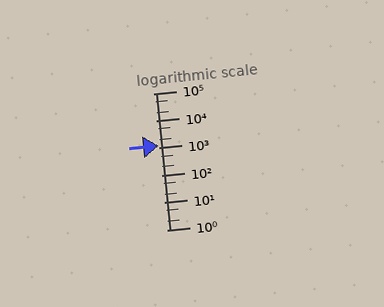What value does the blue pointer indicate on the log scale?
The pointer indicates approximately 1200.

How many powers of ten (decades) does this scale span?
The scale spans 5 decades, from 1 to 100000.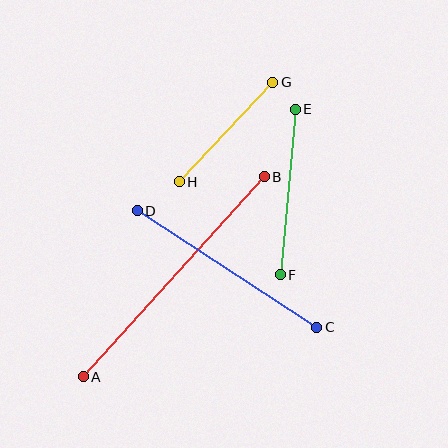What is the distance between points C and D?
The distance is approximately 214 pixels.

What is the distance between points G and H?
The distance is approximately 137 pixels.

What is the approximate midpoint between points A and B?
The midpoint is at approximately (174, 277) pixels.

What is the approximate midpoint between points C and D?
The midpoint is at approximately (227, 269) pixels.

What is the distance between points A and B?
The distance is approximately 270 pixels.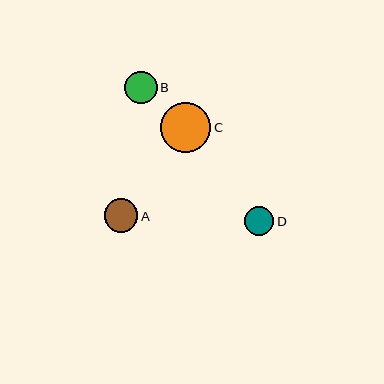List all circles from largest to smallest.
From largest to smallest: C, A, B, D.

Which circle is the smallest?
Circle D is the smallest with a size of approximately 29 pixels.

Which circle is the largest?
Circle C is the largest with a size of approximately 50 pixels.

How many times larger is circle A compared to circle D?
Circle A is approximately 1.2 times the size of circle D.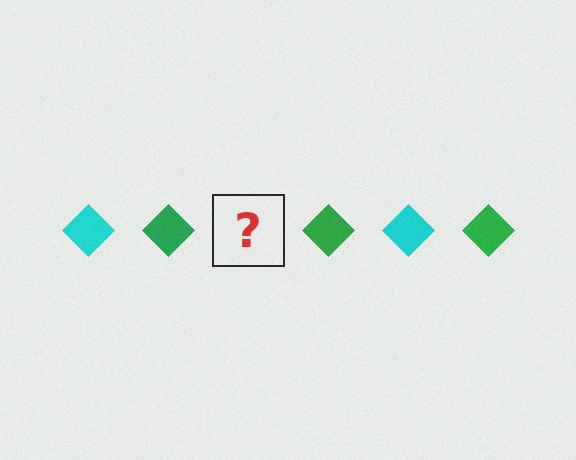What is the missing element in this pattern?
The missing element is a cyan diamond.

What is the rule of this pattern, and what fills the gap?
The rule is that the pattern cycles through cyan, green diamonds. The gap should be filled with a cyan diamond.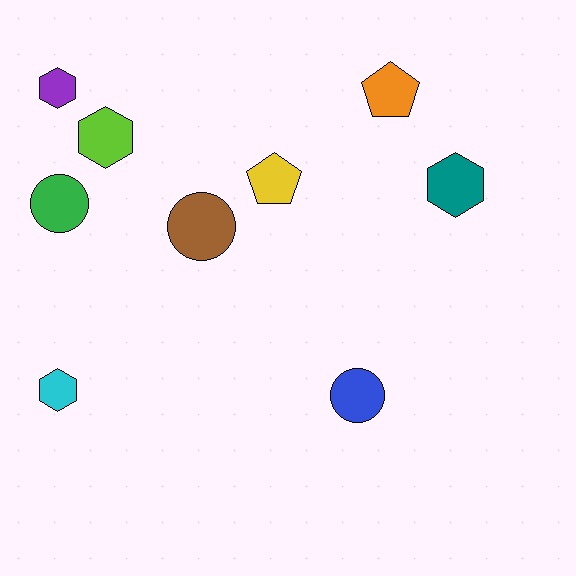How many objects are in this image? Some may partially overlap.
There are 9 objects.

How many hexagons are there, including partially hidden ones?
There are 4 hexagons.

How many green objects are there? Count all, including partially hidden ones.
There is 1 green object.